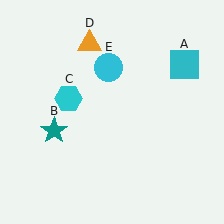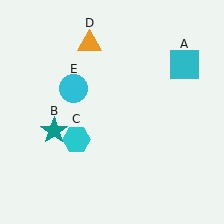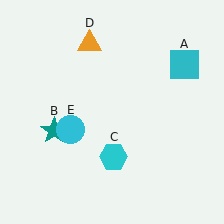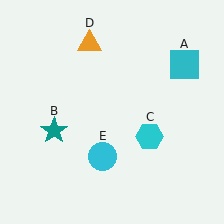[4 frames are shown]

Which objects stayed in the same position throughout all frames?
Cyan square (object A) and teal star (object B) and orange triangle (object D) remained stationary.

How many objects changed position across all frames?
2 objects changed position: cyan hexagon (object C), cyan circle (object E).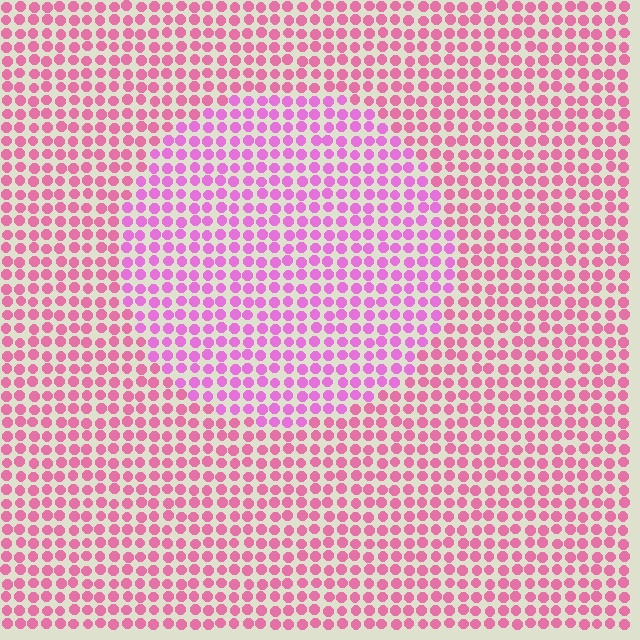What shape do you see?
I see a circle.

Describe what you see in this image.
The image is filled with small pink elements in a uniform arrangement. A circle-shaped region is visible where the elements are tinted to a slightly different hue, forming a subtle color boundary.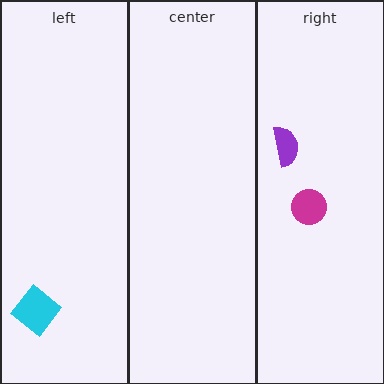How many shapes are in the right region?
2.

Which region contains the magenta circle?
The right region.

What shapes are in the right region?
The purple semicircle, the magenta circle.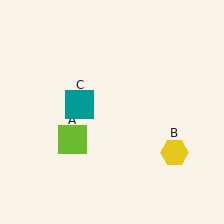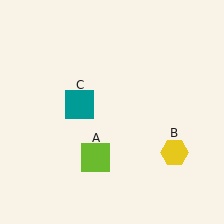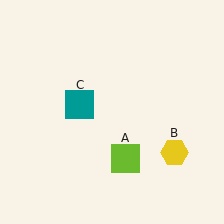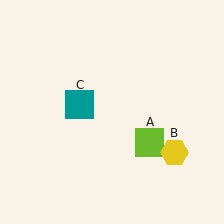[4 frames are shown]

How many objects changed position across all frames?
1 object changed position: lime square (object A).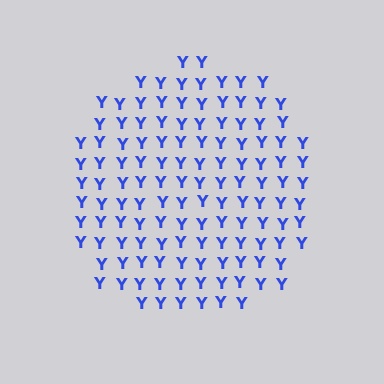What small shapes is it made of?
It is made of small letter Y's.